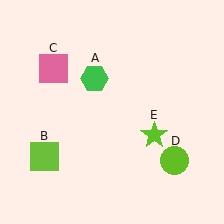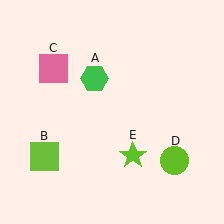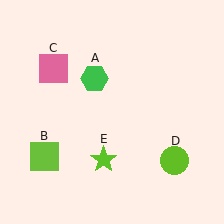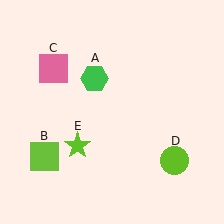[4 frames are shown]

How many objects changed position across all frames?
1 object changed position: lime star (object E).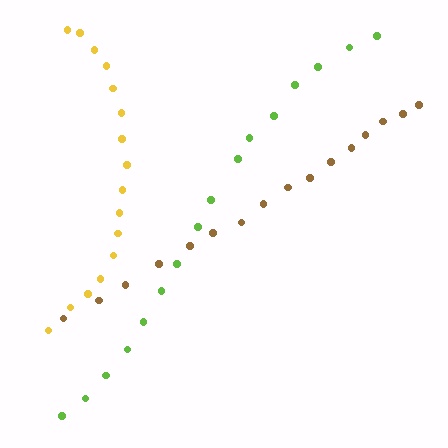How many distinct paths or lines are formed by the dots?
There are 3 distinct paths.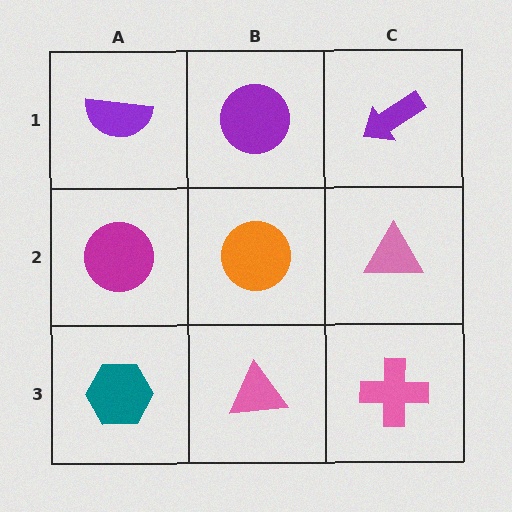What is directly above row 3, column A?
A magenta circle.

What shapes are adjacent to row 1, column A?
A magenta circle (row 2, column A), a purple circle (row 1, column B).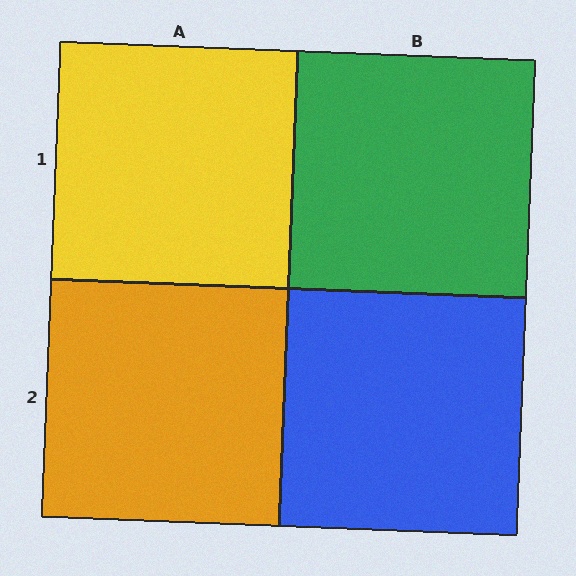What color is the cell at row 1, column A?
Yellow.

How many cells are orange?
1 cell is orange.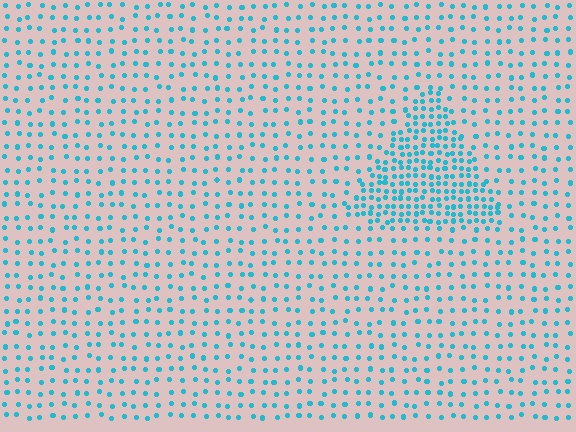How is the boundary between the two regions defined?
The boundary is defined by a change in element density (approximately 2.4x ratio). All elements are the same color, size, and shape.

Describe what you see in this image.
The image contains small cyan elements arranged at two different densities. A triangle-shaped region is visible where the elements are more densely packed than the surrounding area.